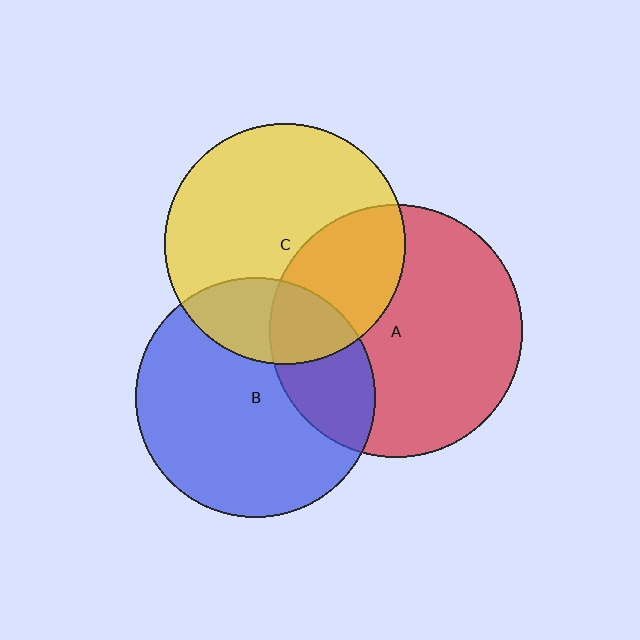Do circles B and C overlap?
Yes.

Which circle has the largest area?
Circle A (red).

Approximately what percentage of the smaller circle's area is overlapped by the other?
Approximately 25%.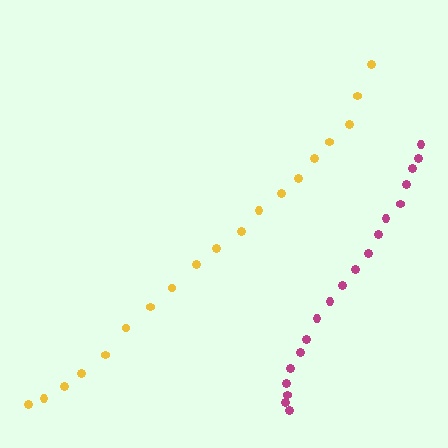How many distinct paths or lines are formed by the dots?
There are 2 distinct paths.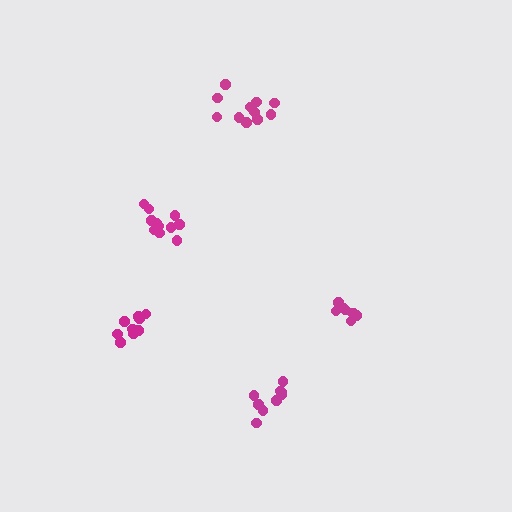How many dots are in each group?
Group 1: 11 dots, Group 2: 11 dots, Group 3: 7 dots, Group 4: 10 dots, Group 5: 9 dots (48 total).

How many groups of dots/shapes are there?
There are 5 groups.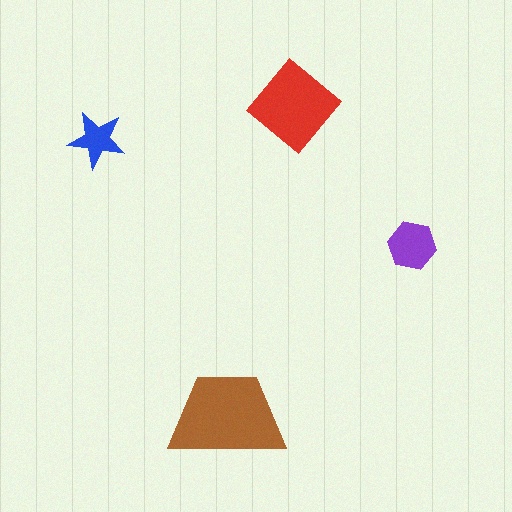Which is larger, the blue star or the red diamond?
The red diamond.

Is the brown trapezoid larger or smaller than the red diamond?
Larger.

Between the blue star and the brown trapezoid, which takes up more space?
The brown trapezoid.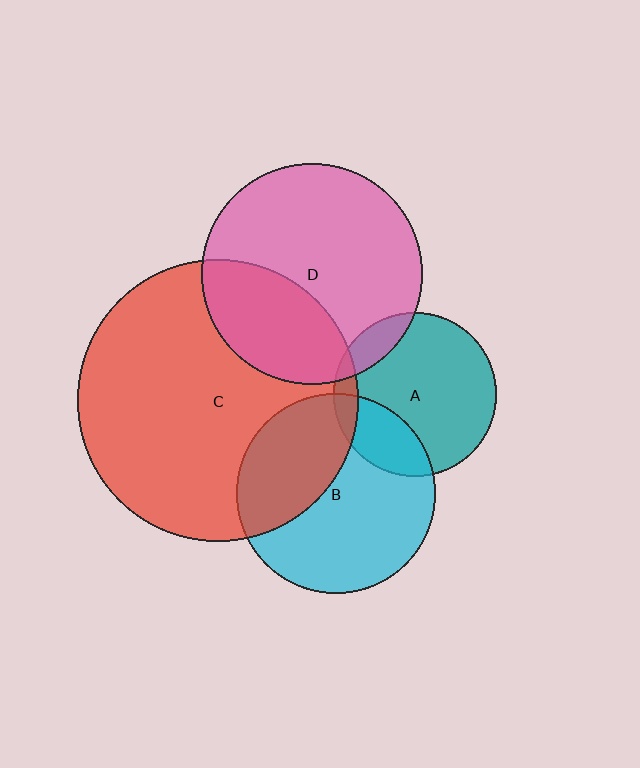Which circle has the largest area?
Circle C (red).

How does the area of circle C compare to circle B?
Approximately 2.0 times.